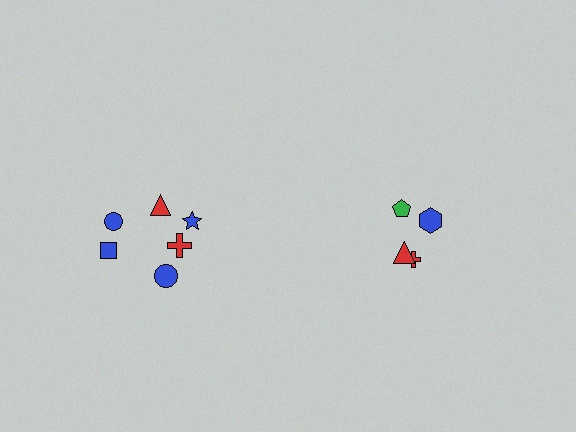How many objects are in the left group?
There are 6 objects.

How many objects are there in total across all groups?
There are 10 objects.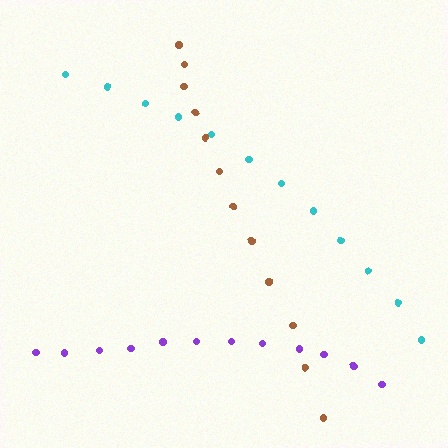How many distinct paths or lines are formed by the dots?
There are 3 distinct paths.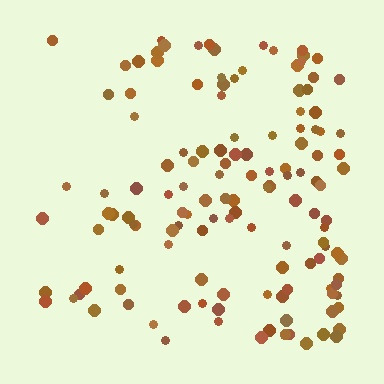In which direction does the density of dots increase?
From left to right, with the right side densest.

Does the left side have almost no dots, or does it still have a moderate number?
Still a moderate number, just noticeably fewer than the right.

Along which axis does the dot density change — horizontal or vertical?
Horizontal.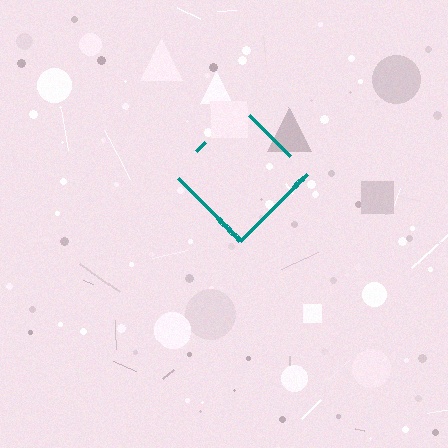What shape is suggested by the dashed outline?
The dashed outline suggests a diamond.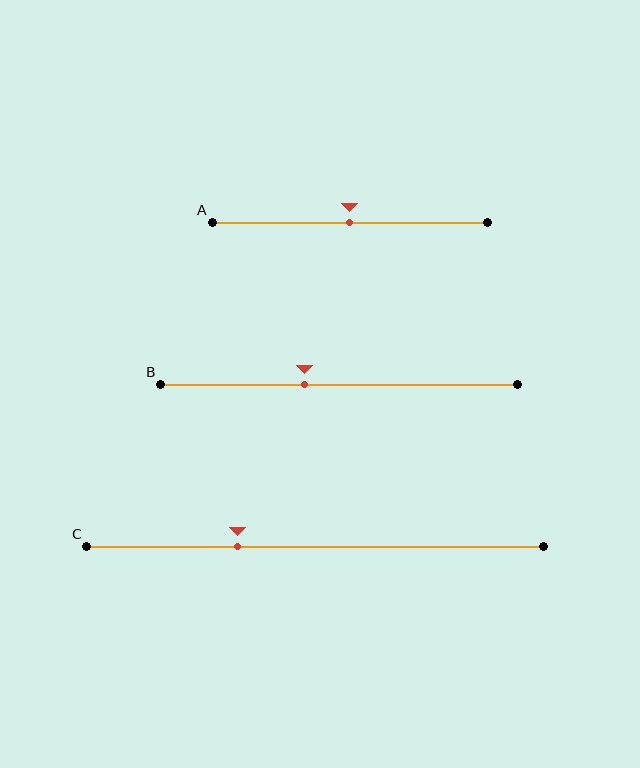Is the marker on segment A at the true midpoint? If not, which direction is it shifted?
Yes, the marker on segment A is at the true midpoint.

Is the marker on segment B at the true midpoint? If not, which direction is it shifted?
No, the marker on segment B is shifted to the left by about 10% of the segment length.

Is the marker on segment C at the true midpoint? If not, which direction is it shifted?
No, the marker on segment C is shifted to the left by about 17% of the segment length.